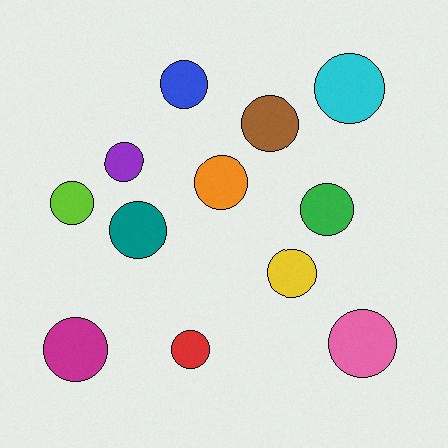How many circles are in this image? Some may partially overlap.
There are 12 circles.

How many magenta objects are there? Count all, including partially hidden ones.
There is 1 magenta object.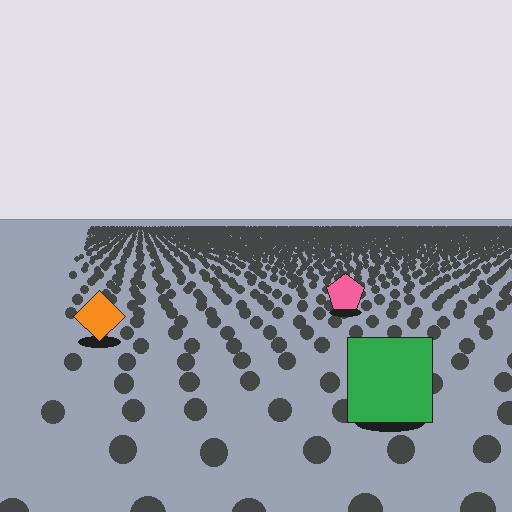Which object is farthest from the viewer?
The pink pentagon is farthest from the viewer. It appears smaller and the ground texture around it is denser.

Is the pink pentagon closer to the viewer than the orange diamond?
No. The orange diamond is closer — you can tell from the texture gradient: the ground texture is coarser near it.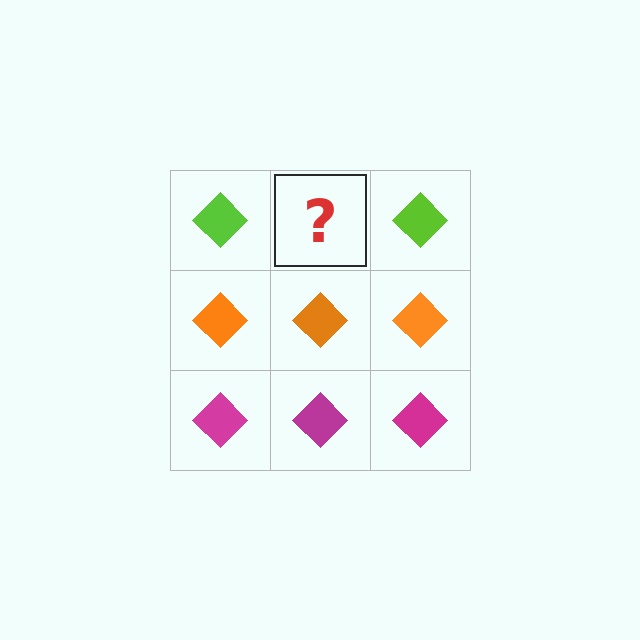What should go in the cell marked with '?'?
The missing cell should contain a lime diamond.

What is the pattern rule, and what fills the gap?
The rule is that each row has a consistent color. The gap should be filled with a lime diamond.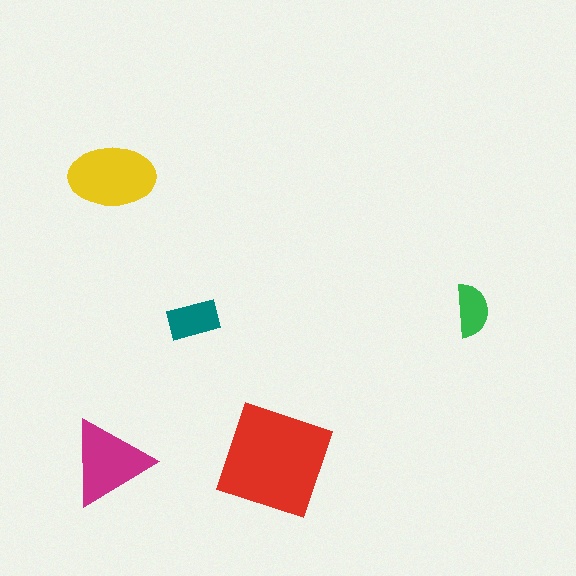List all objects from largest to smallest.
The red square, the yellow ellipse, the magenta triangle, the teal rectangle, the green semicircle.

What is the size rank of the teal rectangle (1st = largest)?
4th.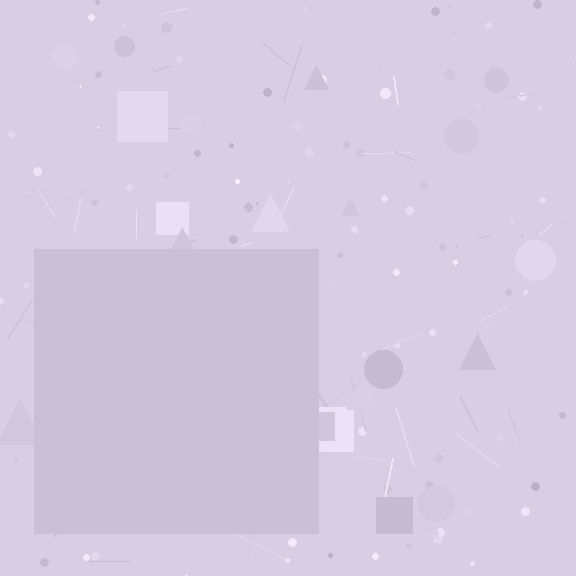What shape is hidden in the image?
A square is hidden in the image.